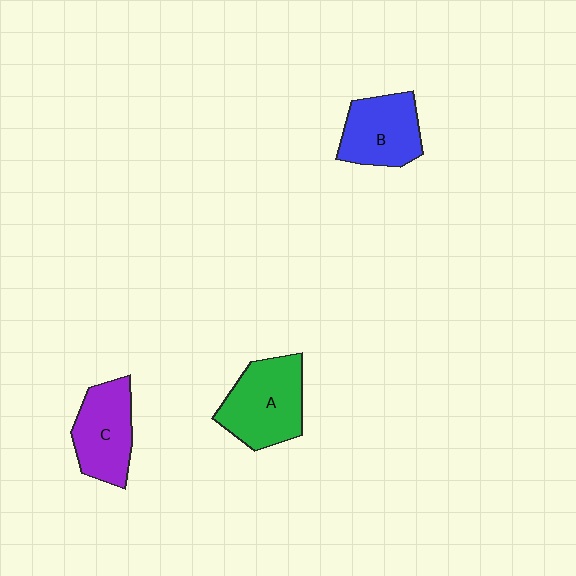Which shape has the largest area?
Shape A (green).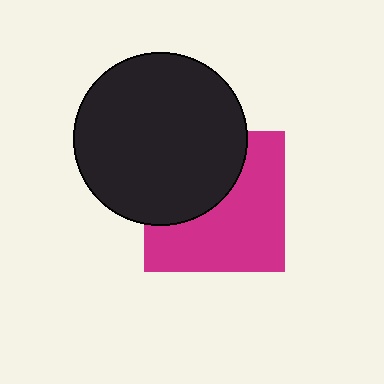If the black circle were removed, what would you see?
You would see the complete magenta square.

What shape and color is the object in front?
The object in front is a black circle.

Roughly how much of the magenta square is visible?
About half of it is visible (roughly 59%).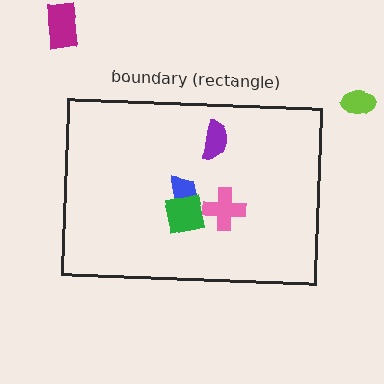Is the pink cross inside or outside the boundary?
Inside.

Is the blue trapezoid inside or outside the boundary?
Inside.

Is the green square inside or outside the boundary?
Inside.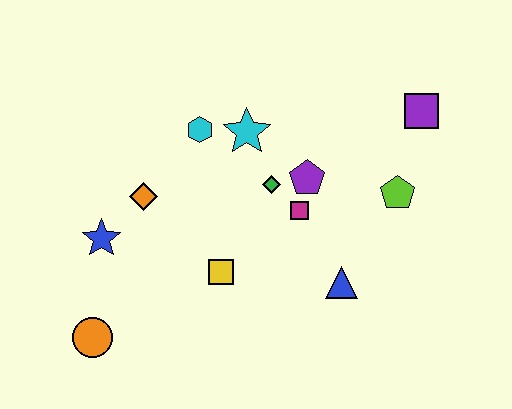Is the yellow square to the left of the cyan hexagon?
No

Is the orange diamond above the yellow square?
Yes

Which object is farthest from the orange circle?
The purple square is farthest from the orange circle.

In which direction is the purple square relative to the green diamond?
The purple square is to the right of the green diamond.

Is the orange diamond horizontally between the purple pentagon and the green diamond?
No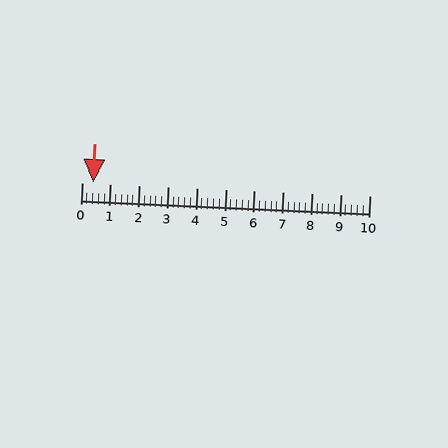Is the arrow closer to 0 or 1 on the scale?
The arrow is closer to 0.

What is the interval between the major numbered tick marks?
The major tick marks are spaced 1 units apart.